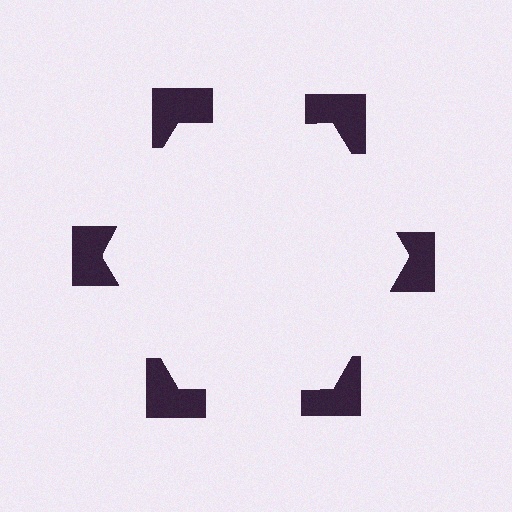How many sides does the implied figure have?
6 sides.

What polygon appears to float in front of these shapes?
An illusory hexagon — its edges are inferred from the aligned wedge cuts in the notched squares, not physically drawn.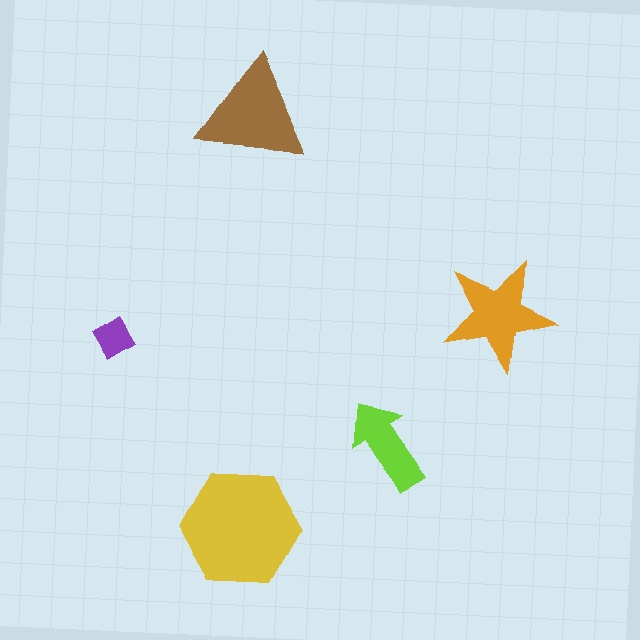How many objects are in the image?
There are 5 objects in the image.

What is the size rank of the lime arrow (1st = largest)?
4th.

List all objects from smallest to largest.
The purple diamond, the lime arrow, the orange star, the brown triangle, the yellow hexagon.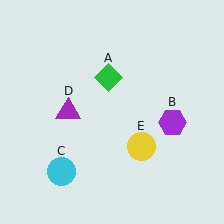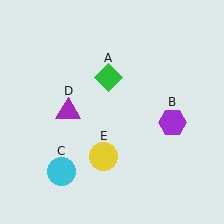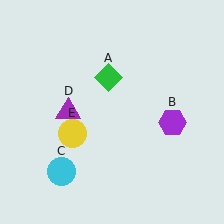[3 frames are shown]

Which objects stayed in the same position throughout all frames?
Green diamond (object A) and purple hexagon (object B) and cyan circle (object C) and purple triangle (object D) remained stationary.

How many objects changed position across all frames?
1 object changed position: yellow circle (object E).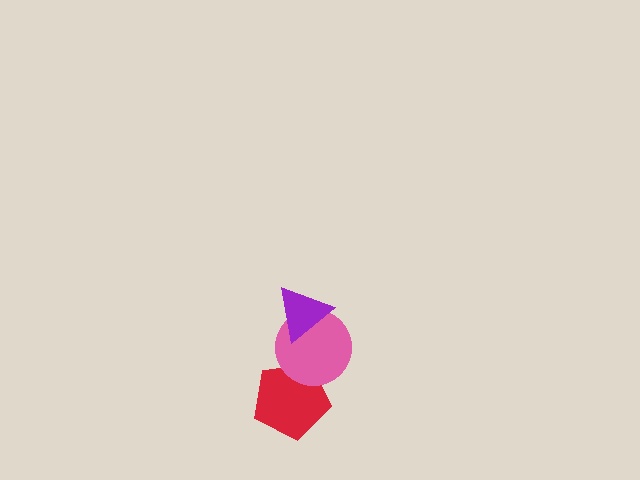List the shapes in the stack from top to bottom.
From top to bottom: the purple triangle, the pink circle, the red pentagon.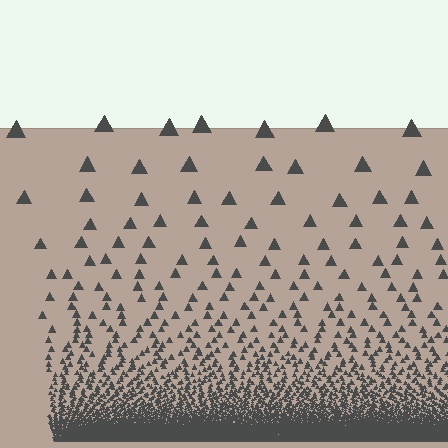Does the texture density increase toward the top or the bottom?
Density increases toward the bottom.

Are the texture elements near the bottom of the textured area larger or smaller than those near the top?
Smaller. The gradient is inverted — elements near the bottom are smaller and denser.